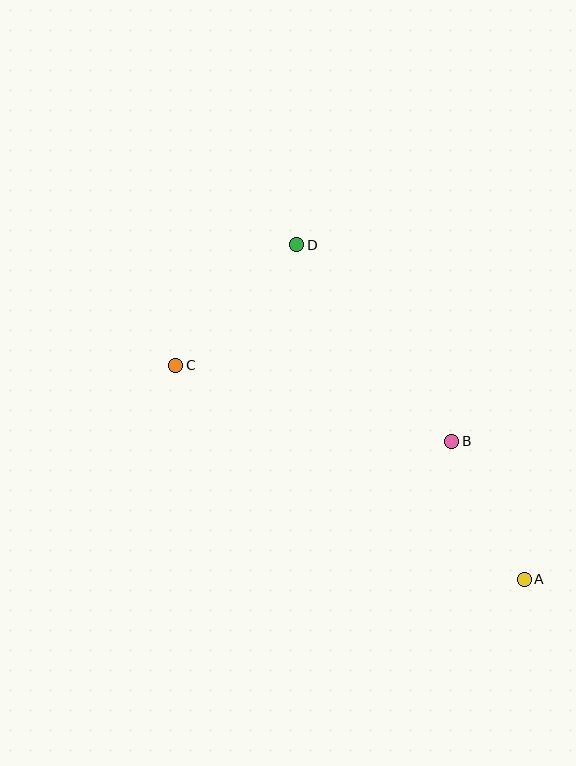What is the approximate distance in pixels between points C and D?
The distance between C and D is approximately 171 pixels.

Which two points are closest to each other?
Points A and B are closest to each other.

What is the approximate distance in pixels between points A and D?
The distance between A and D is approximately 405 pixels.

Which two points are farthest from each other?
Points A and C are farthest from each other.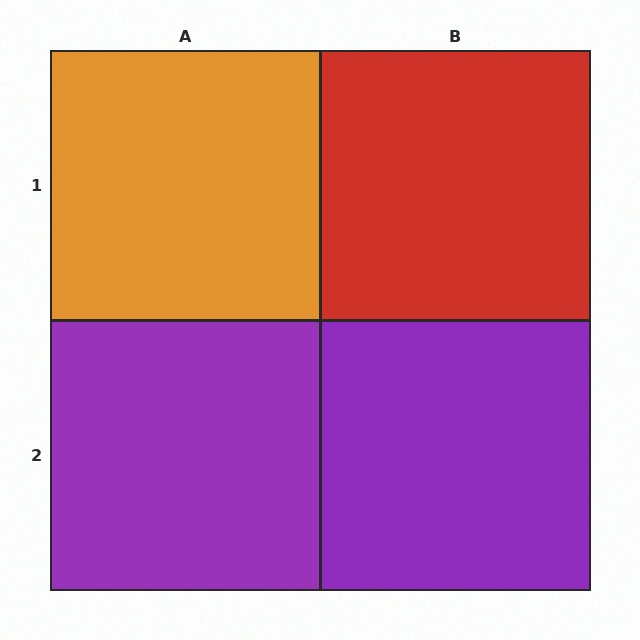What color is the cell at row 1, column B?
Red.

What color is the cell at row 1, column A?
Orange.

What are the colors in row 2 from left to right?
Purple, purple.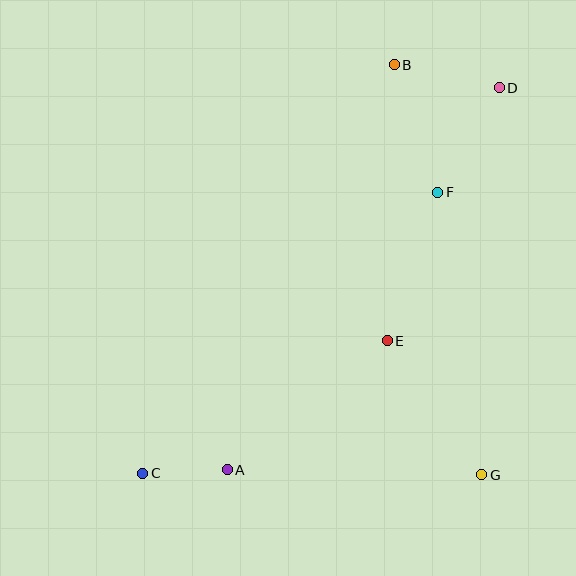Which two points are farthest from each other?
Points C and D are farthest from each other.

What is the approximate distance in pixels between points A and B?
The distance between A and B is approximately 438 pixels.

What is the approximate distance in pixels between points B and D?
The distance between B and D is approximately 107 pixels.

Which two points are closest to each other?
Points A and C are closest to each other.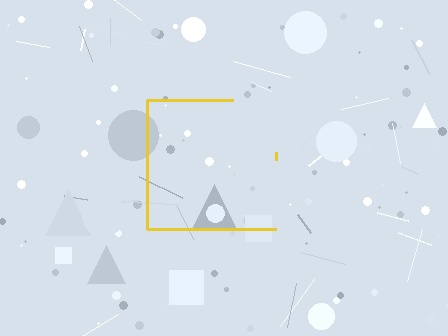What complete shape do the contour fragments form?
The contour fragments form a square.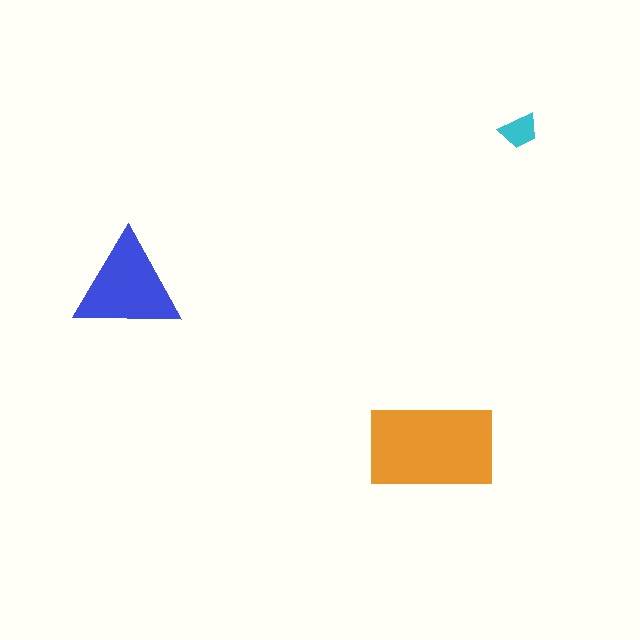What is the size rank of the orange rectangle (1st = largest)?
1st.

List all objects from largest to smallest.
The orange rectangle, the blue triangle, the cyan trapezoid.